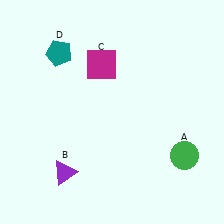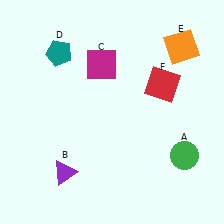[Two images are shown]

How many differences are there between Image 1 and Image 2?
There are 2 differences between the two images.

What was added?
An orange square (E), a red square (F) were added in Image 2.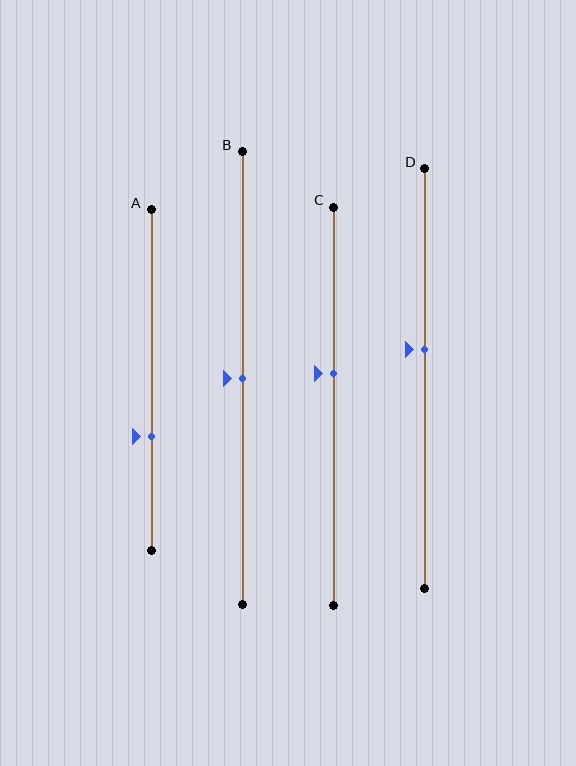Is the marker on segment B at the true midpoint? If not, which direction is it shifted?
Yes, the marker on segment B is at the true midpoint.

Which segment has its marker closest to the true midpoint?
Segment B has its marker closest to the true midpoint.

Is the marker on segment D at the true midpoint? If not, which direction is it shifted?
No, the marker on segment D is shifted upward by about 7% of the segment length.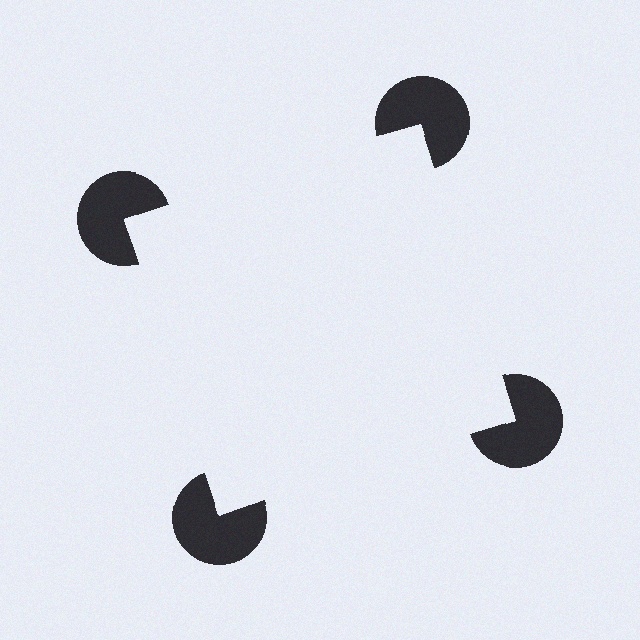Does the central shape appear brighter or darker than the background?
It typically appears slightly brighter than the background, even though no actual brightness change is drawn.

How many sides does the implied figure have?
4 sides.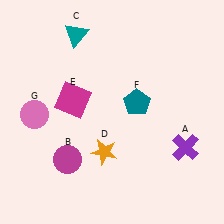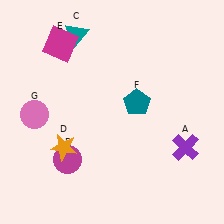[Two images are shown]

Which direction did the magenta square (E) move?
The magenta square (E) moved up.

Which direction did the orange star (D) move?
The orange star (D) moved left.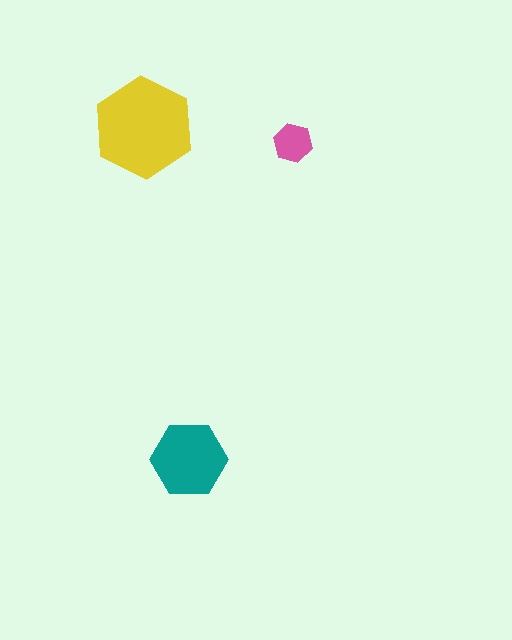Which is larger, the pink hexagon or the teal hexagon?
The teal one.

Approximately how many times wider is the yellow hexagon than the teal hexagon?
About 1.5 times wider.